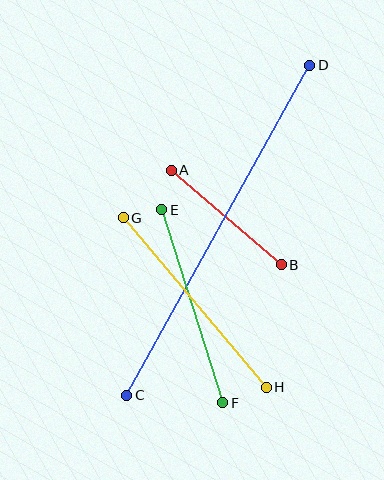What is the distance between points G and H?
The distance is approximately 221 pixels.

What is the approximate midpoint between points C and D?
The midpoint is at approximately (218, 230) pixels.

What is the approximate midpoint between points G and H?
The midpoint is at approximately (195, 303) pixels.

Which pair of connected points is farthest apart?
Points C and D are farthest apart.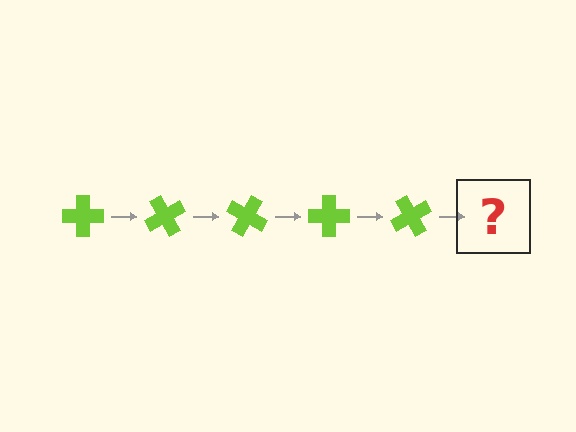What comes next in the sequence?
The next element should be a lime cross rotated 300 degrees.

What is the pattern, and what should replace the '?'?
The pattern is that the cross rotates 60 degrees each step. The '?' should be a lime cross rotated 300 degrees.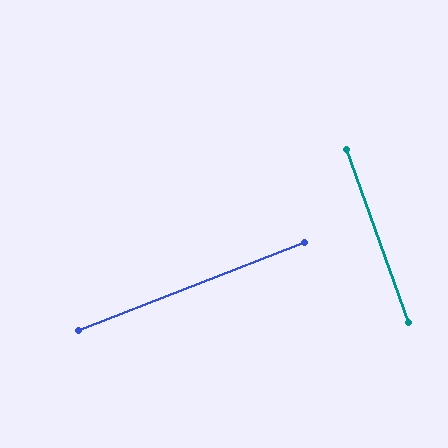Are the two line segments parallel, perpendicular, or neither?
Perpendicular — they meet at approximately 88°.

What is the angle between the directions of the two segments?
Approximately 88 degrees.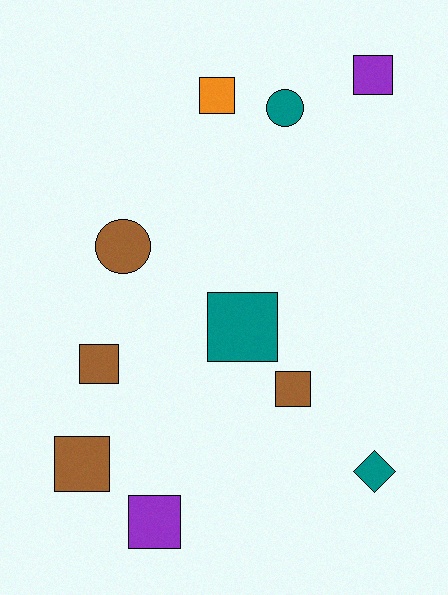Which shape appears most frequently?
Square, with 7 objects.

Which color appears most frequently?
Brown, with 4 objects.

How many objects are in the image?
There are 10 objects.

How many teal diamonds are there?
There is 1 teal diamond.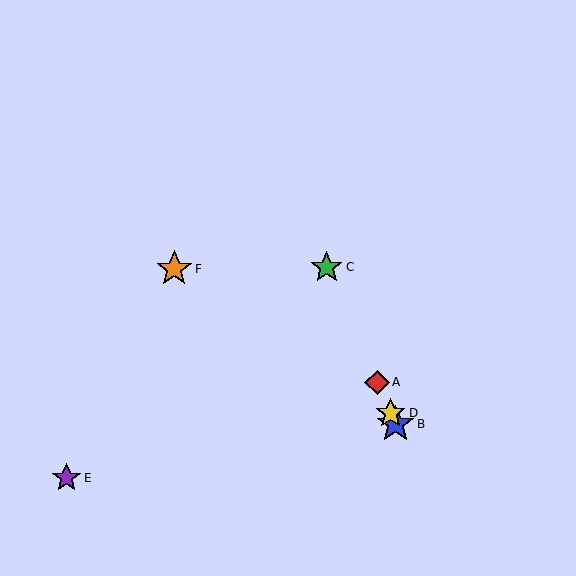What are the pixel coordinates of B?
Object B is at (396, 424).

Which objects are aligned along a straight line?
Objects A, B, C, D are aligned along a straight line.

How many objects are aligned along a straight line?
4 objects (A, B, C, D) are aligned along a straight line.